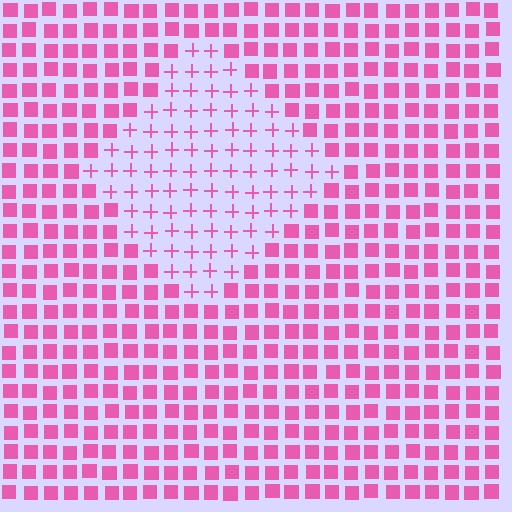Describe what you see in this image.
The image is filled with small pink elements arranged in a uniform grid. A diamond-shaped region contains plus signs, while the surrounding area contains squares. The boundary is defined purely by the change in element shape.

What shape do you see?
I see a diamond.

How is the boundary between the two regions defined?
The boundary is defined by a change in element shape: plus signs inside vs. squares outside. All elements share the same color and spacing.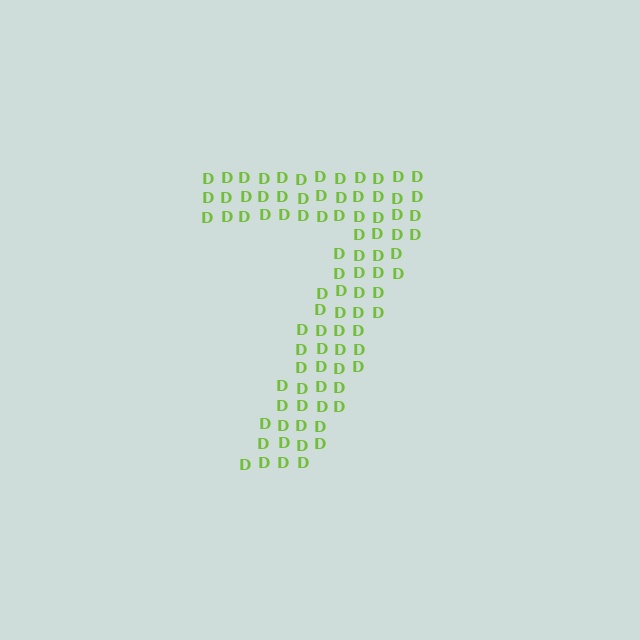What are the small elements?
The small elements are letter D's.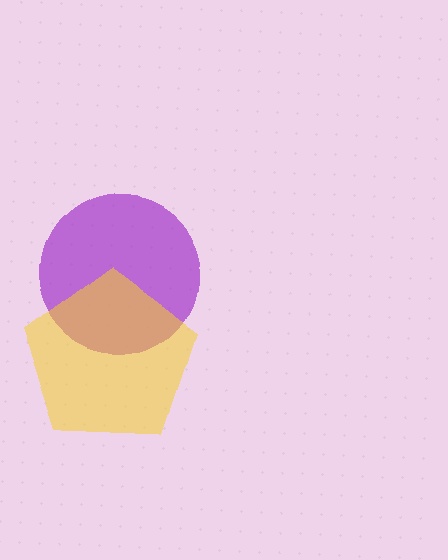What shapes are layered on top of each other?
The layered shapes are: a purple circle, a yellow pentagon.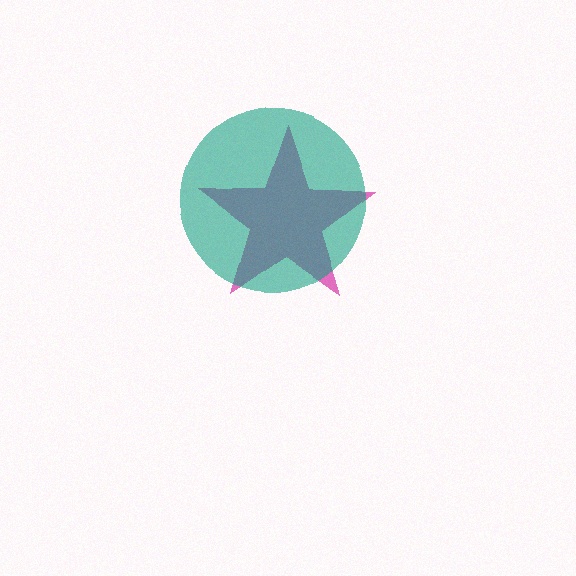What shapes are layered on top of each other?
The layered shapes are: a magenta star, a teal circle.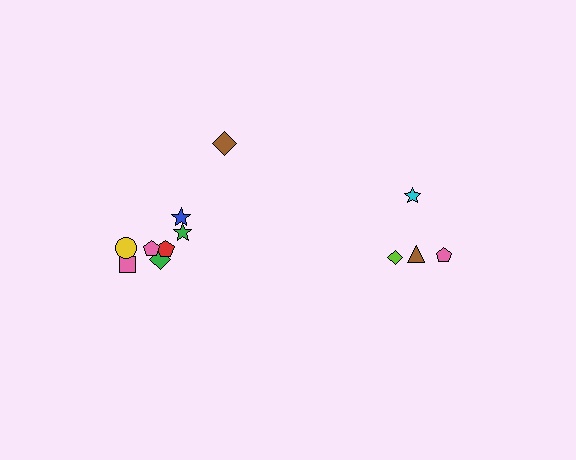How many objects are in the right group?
There are 4 objects.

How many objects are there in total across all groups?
There are 12 objects.